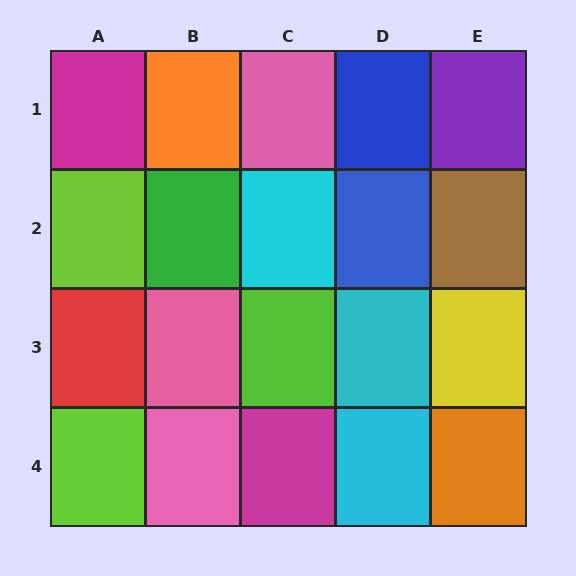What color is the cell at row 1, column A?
Magenta.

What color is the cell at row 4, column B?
Pink.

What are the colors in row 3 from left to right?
Red, pink, lime, cyan, yellow.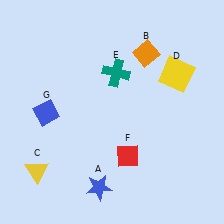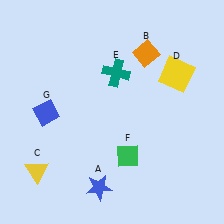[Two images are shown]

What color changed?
The diamond (F) changed from red in Image 1 to green in Image 2.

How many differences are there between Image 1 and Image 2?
There is 1 difference between the two images.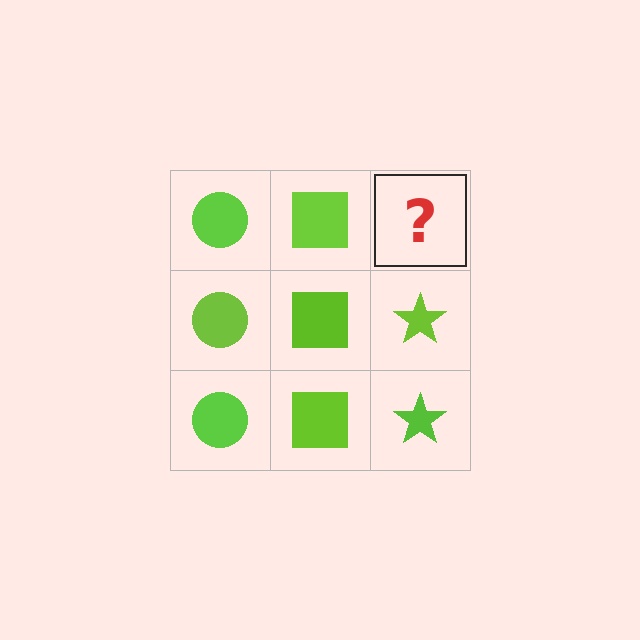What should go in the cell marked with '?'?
The missing cell should contain a lime star.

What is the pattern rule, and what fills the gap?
The rule is that each column has a consistent shape. The gap should be filled with a lime star.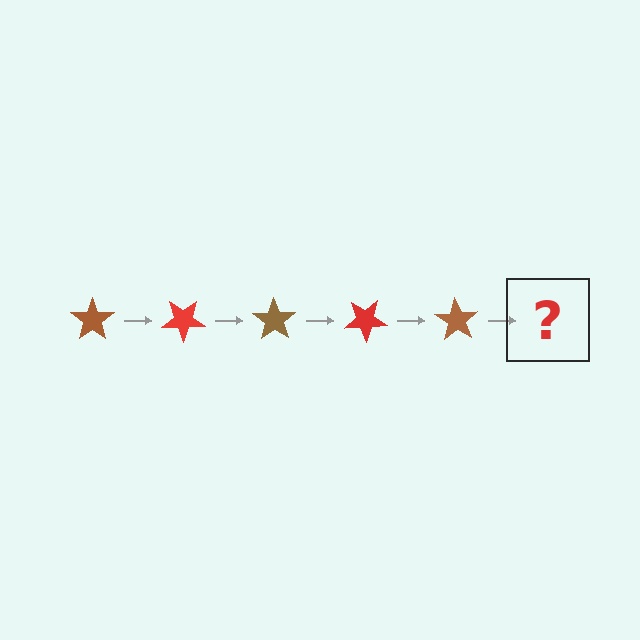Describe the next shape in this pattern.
It should be a red star, rotated 175 degrees from the start.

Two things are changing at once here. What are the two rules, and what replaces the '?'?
The two rules are that it rotates 35 degrees each step and the color cycles through brown and red. The '?' should be a red star, rotated 175 degrees from the start.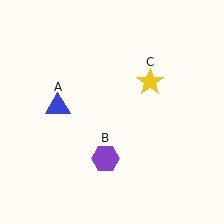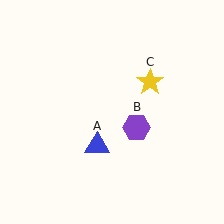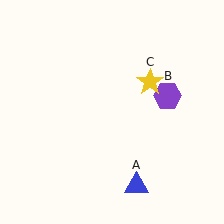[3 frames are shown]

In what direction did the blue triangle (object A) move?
The blue triangle (object A) moved down and to the right.